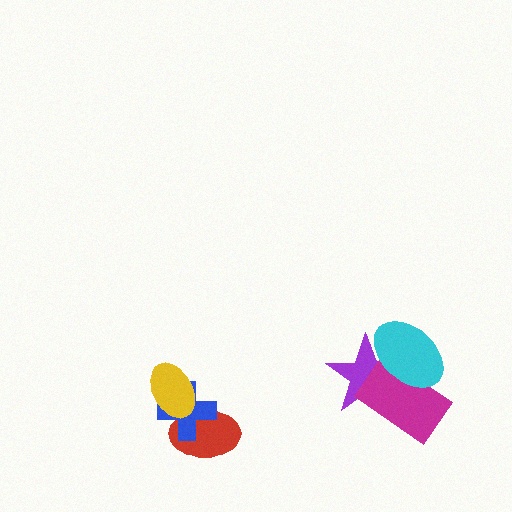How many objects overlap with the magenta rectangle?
2 objects overlap with the magenta rectangle.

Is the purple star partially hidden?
Yes, it is partially covered by another shape.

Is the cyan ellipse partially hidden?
No, no other shape covers it.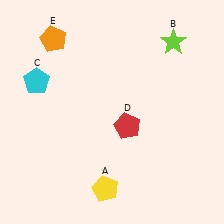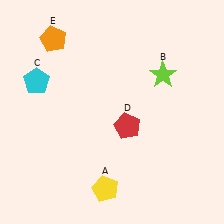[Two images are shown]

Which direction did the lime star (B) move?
The lime star (B) moved down.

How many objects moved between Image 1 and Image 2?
1 object moved between the two images.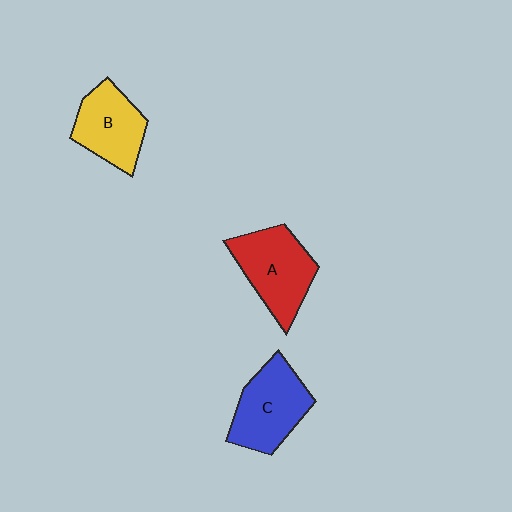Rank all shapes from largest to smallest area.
From largest to smallest: A (red), C (blue), B (yellow).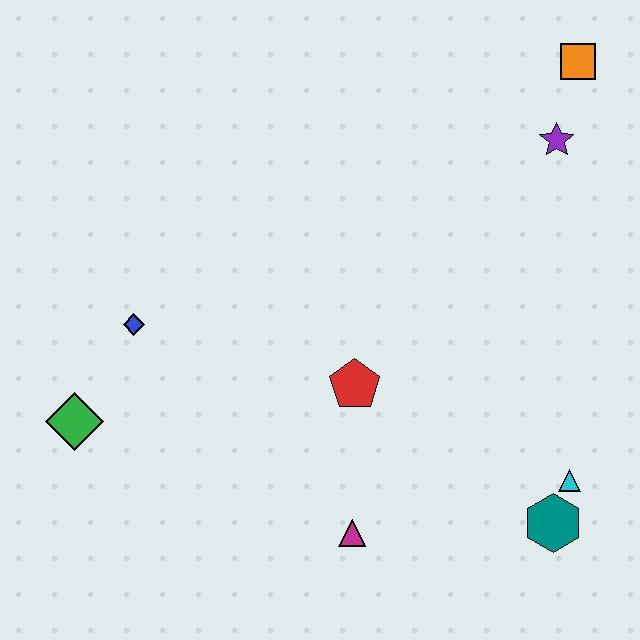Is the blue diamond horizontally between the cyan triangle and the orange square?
No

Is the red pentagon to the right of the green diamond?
Yes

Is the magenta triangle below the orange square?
Yes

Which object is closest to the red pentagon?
The magenta triangle is closest to the red pentagon.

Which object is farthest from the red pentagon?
The orange square is farthest from the red pentagon.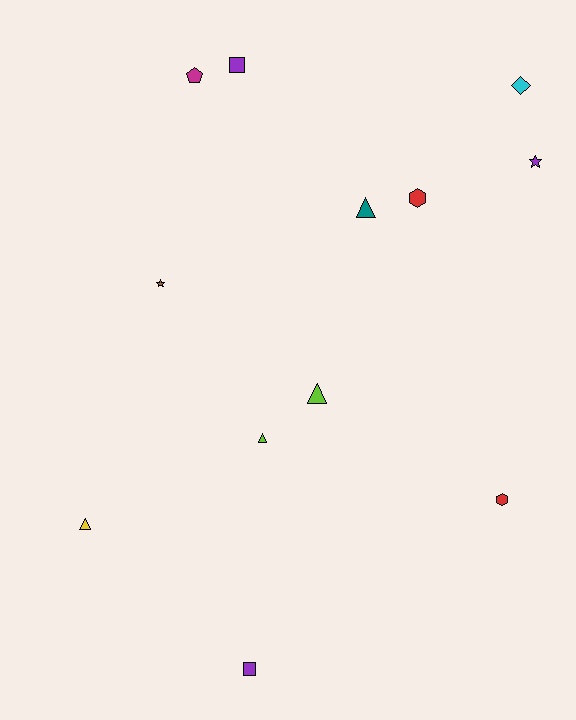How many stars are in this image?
There are 2 stars.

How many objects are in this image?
There are 12 objects.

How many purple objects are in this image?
There are 3 purple objects.